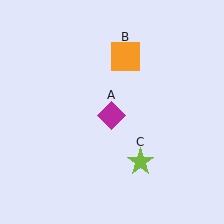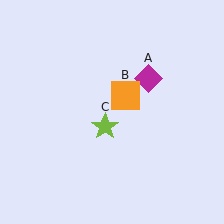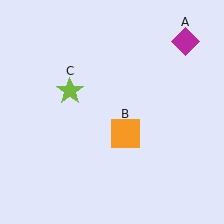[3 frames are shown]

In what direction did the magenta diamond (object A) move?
The magenta diamond (object A) moved up and to the right.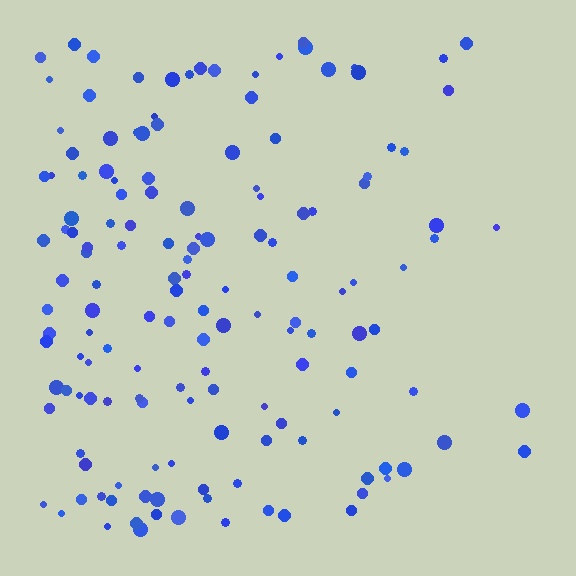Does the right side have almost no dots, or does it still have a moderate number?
Still a moderate number, just noticeably fewer than the left.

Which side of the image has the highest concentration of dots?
The left.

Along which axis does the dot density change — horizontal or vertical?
Horizontal.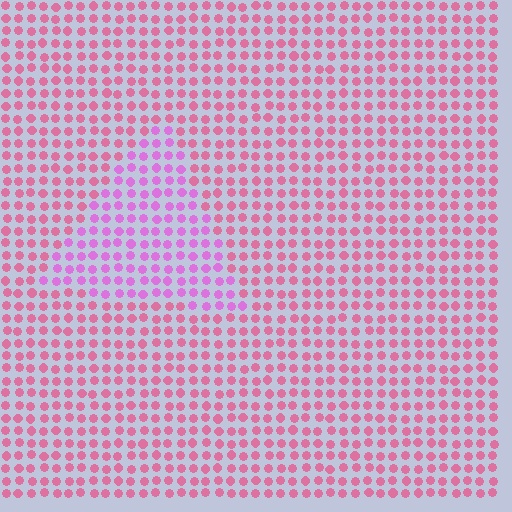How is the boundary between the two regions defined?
The boundary is defined purely by a slight shift in hue (about 35 degrees). Spacing, size, and orientation are identical on both sides.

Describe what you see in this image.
The image is filled with small pink elements in a uniform arrangement. A triangle-shaped region is visible where the elements are tinted to a slightly different hue, forming a subtle color boundary.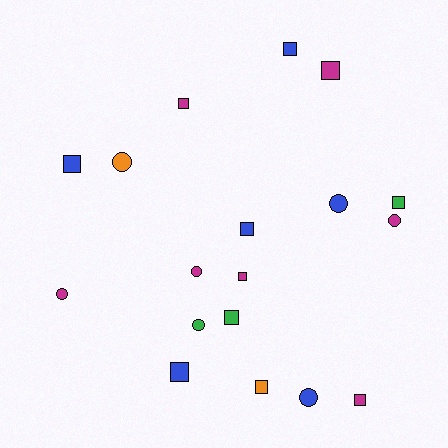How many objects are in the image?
There are 18 objects.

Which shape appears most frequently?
Square, with 11 objects.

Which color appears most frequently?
Magenta, with 7 objects.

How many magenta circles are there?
There are 3 magenta circles.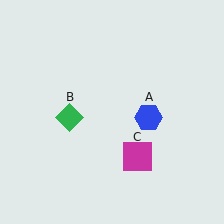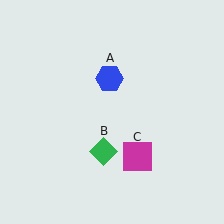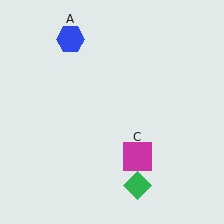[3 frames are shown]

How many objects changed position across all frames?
2 objects changed position: blue hexagon (object A), green diamond (object B).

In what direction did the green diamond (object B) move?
The green diamond (object B) moved down and to the right.